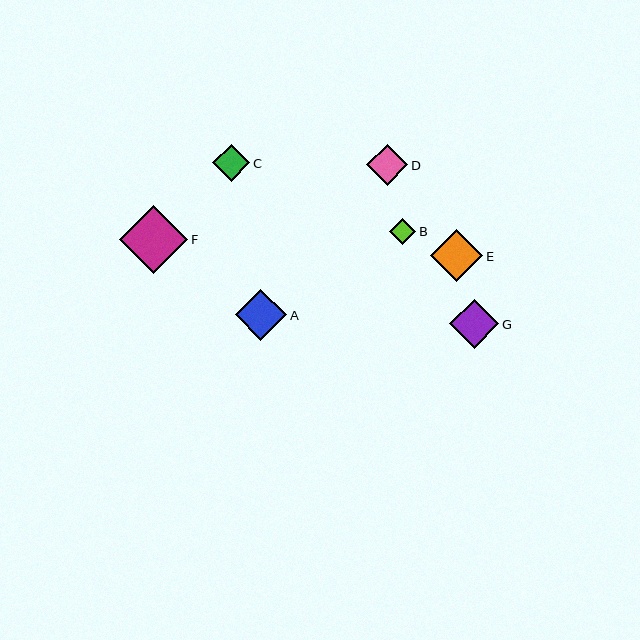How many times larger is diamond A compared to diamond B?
Diamond A is approximately 1.9 times the size of diamond B.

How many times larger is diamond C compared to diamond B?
Diamond C is approximately 1.4 times the size of diamond B.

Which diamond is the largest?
Diamond F is the largest with a size of approximately 68 pixels.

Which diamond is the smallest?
Diamond B is the smallest with a size of approximately 27 pixels.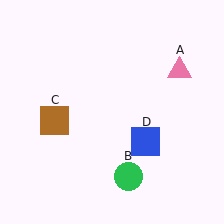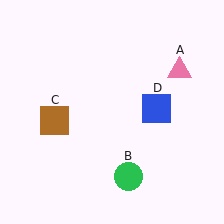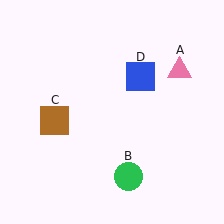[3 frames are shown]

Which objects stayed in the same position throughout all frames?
Pink triangle (object A) and green circle (object B) and brown square (object C) remained stationary.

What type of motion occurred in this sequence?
The blue square (object D) rotated counterclockwise around the center of the scene.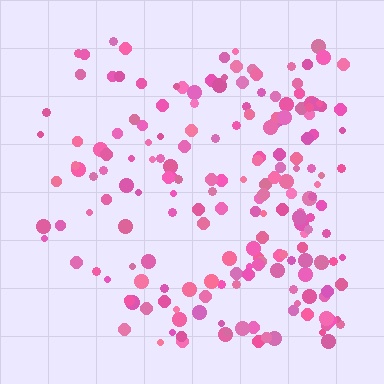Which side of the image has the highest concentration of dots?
The right.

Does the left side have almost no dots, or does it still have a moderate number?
Still a moderate number, just noticeably fewer than the right.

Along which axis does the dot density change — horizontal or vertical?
Horizontal.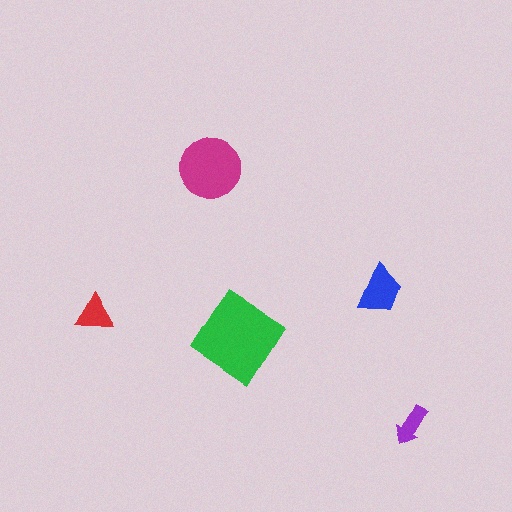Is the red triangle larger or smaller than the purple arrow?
Larger.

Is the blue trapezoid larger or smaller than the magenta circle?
Smaller.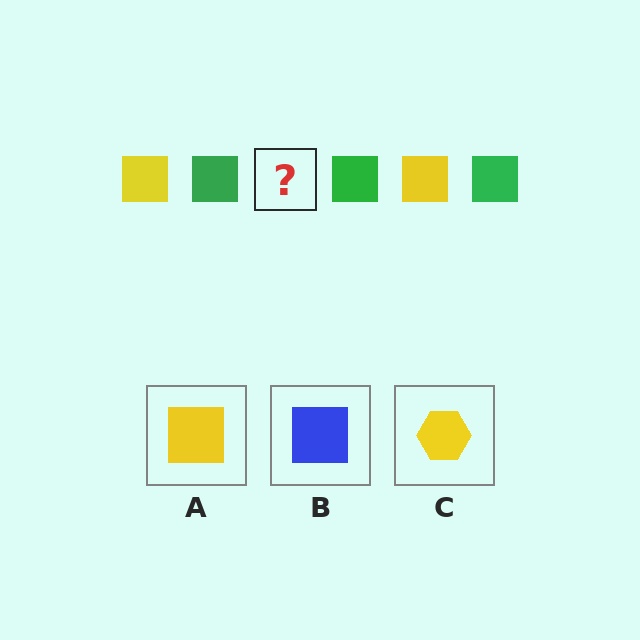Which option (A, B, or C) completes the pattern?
A.